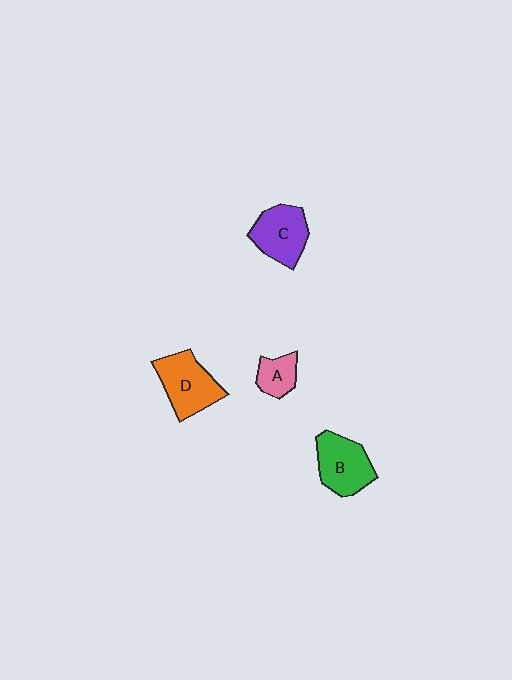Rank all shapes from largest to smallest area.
From largest to smallest: D (orange), B (green), C (purple), A (pink).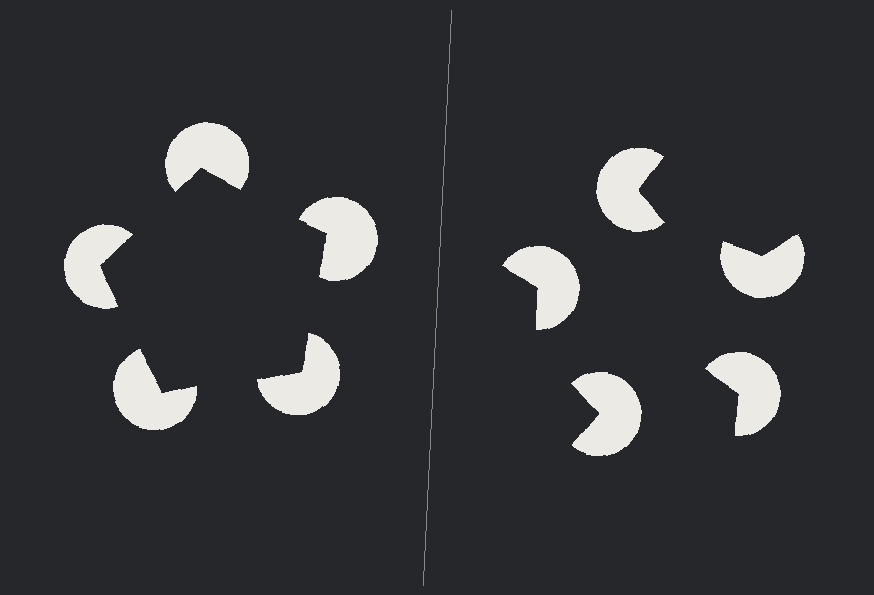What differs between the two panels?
The pac-man discs are positioned identically on both sides; only the wedge orientations differ. On the left they align to a pentagon; on the right they are misaligned.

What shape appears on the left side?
An illusory pentagon.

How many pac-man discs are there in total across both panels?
10 — 5 on each side.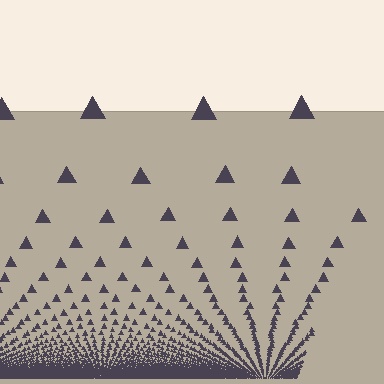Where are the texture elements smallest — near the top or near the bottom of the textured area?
Near the bottom.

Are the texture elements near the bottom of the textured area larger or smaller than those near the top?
Smaller. The gradient is inverted — elements near the bottom are smaller and denser.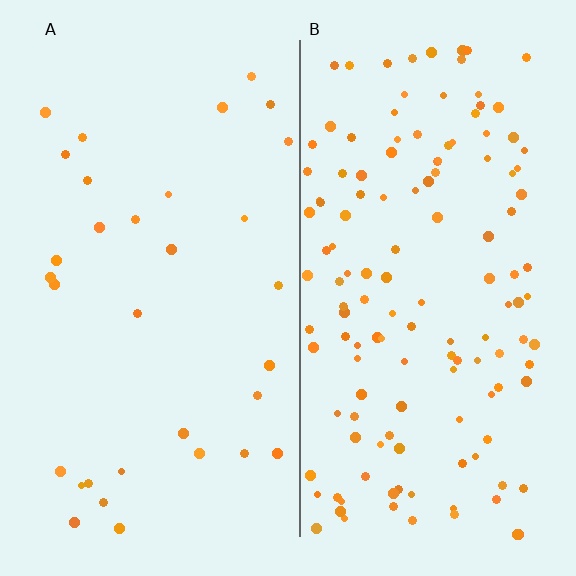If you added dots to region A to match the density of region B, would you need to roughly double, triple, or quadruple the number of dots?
Approximately quadruple.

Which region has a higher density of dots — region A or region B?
B (the right).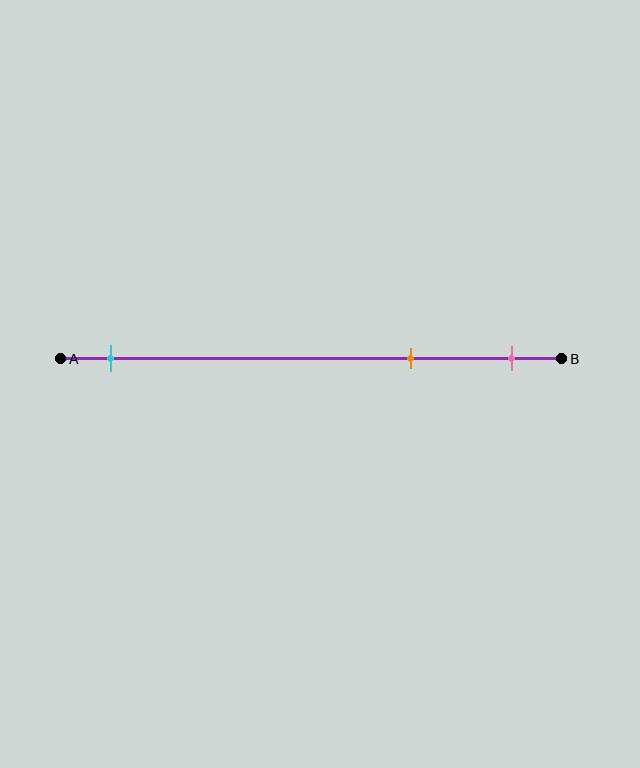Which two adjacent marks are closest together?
The orange and pink marks are the closest adjacent pair.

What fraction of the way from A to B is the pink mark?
The pink mark is approximately 90% (0.9) of the way from A to B.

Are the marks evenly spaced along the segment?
No, the marks are not evenly spaced.